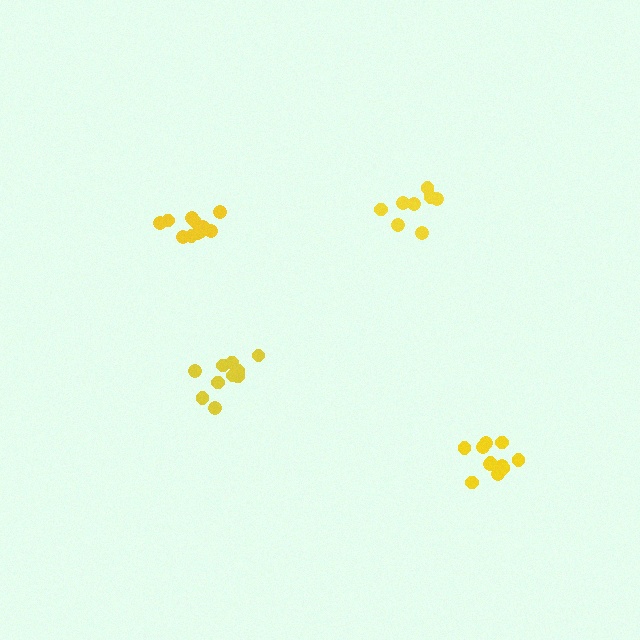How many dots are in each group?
Group 1: 11 dots, Group 2: 8 dots, Group 3: 11 dots, Group 4: 11 dots (41 total).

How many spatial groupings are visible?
There are 4 spatial groupings.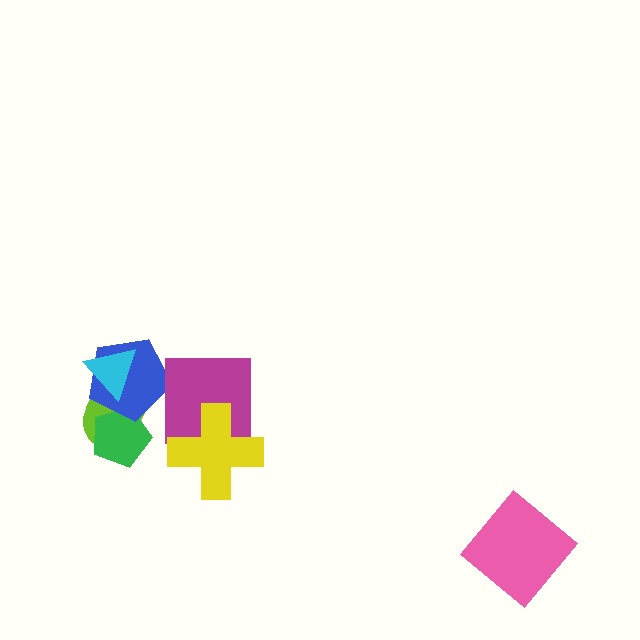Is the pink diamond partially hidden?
No, no other shape covers it.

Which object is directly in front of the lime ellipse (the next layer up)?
The green pentagon is directly in front of the lime ellipse.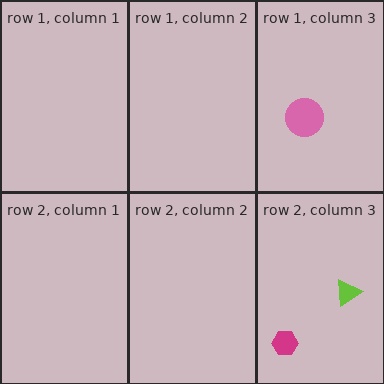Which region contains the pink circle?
The row 1, column 3 region.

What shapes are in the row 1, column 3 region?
The pink circle.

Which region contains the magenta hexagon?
The row 2, column 3 region.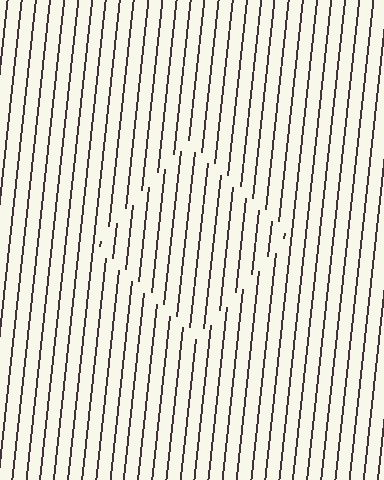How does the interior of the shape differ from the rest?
The interior of the shape contains the same grating, shifted by half a period — the contour is defined by the phase discontinuity where line-ends from the inner and outer gratings abut.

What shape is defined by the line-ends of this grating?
An illusory square. The interior of the shape contains the same grating, shifted by half a period — the contour is defined by the phase discontinuity where line-ends from the inner and outer gratings abut.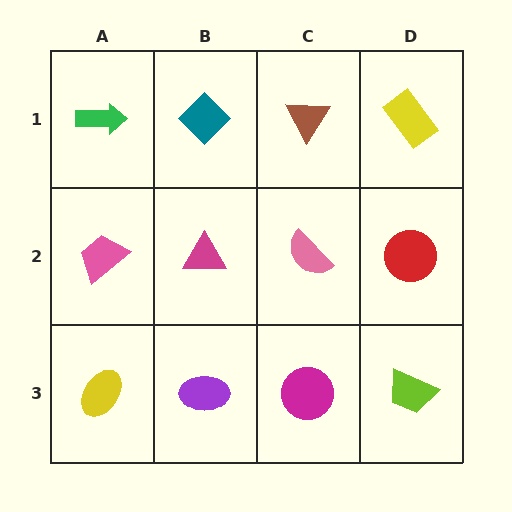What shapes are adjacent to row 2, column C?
A brown triangle (row 1, column C), a magenta circle (row 3, column C), a magenta triangle (row 2, column B), a red circle (row 2, column D).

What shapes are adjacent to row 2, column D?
A yellow rectangle (row 1, column D), a lime trapezoid (row 3, column D), a pink semicircle (row 2, column C).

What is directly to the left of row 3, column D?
A magenta circle.